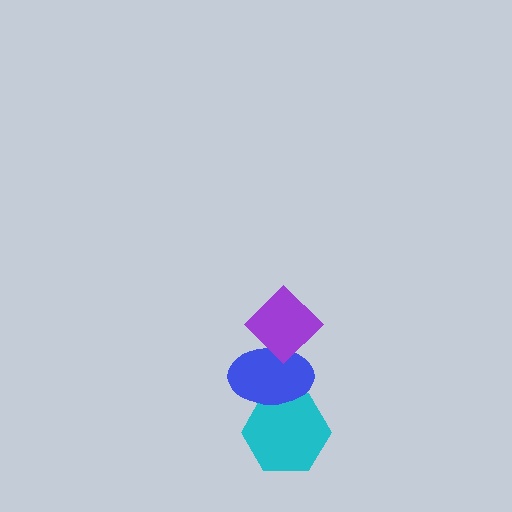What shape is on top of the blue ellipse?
The purple diamond is on top of the blue ellipse.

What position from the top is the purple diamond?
The purple diamond is 1st from the top.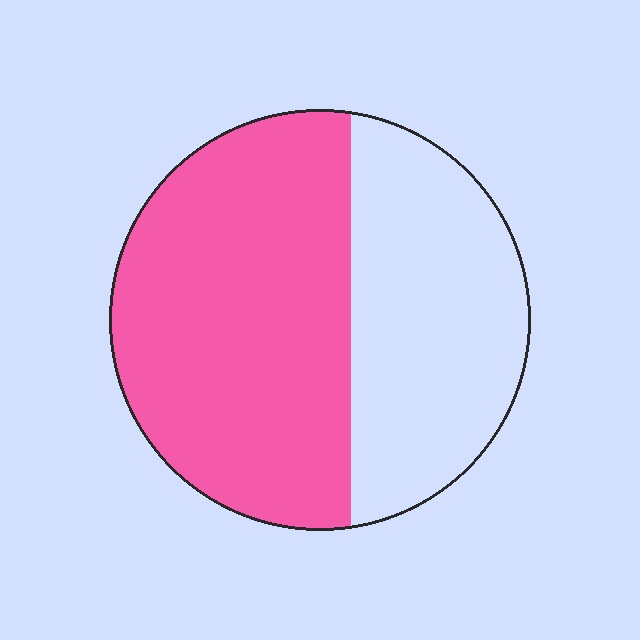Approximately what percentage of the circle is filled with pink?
Approximately 60%.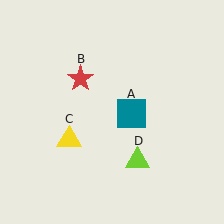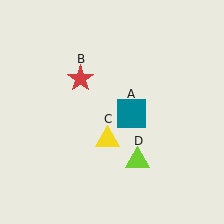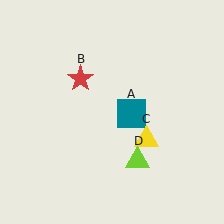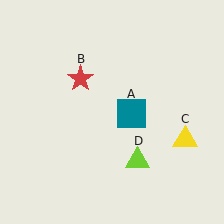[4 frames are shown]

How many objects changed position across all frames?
1 object changed position: yellow triangle (object C).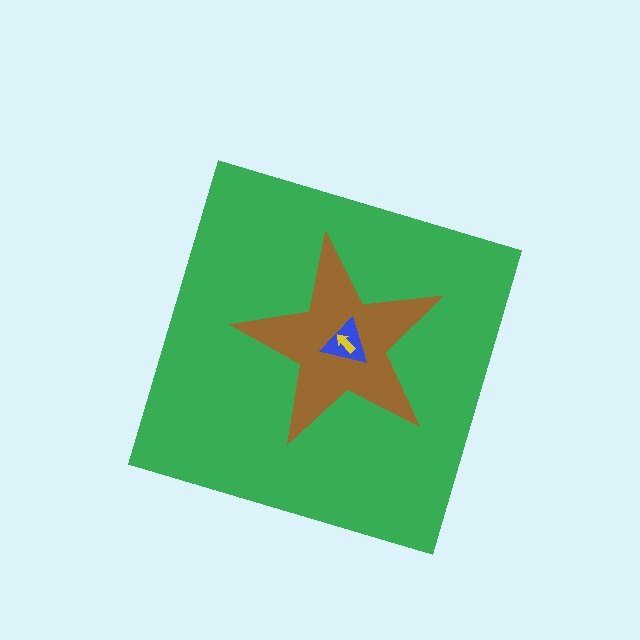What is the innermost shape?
The yellow arrow.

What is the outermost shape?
The green diamond.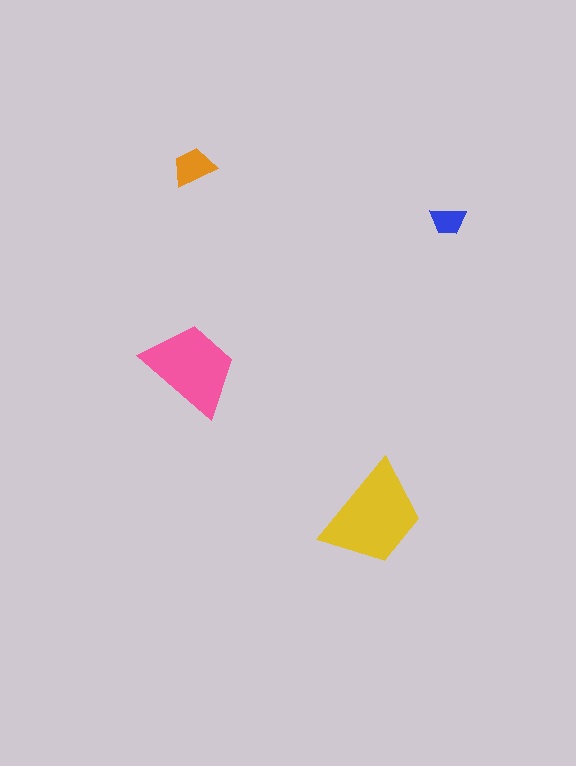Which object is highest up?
The orange trapezoid is topmost.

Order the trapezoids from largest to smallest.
the yellow one, the pink one, the orange one, the blue one.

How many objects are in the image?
There are 4 objects in the image.